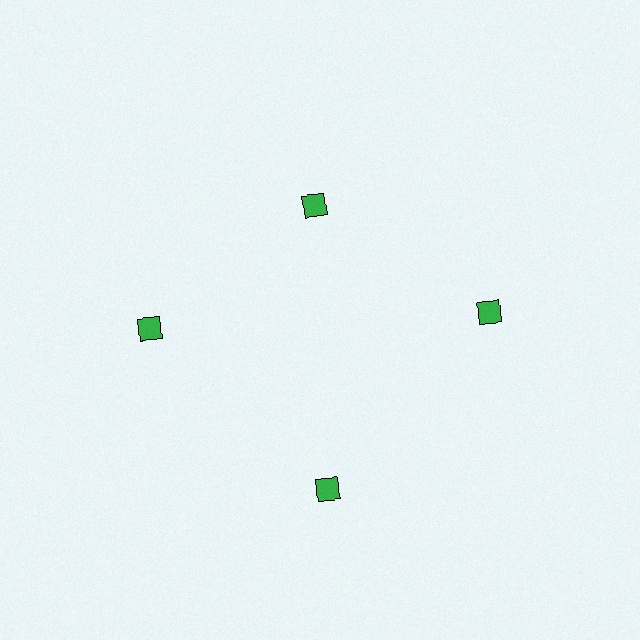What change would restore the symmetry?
The symmetry would be restored by moving it outward, back onto the ring so that all 4 diamonds sit at equal angles and equal distance from the center.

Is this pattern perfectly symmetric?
No. The 4 green diamonds are arranged in a ring, but one element near the 12 o'clock position is pulled inward toward the center, breaking the 4-fold rotational symmetry.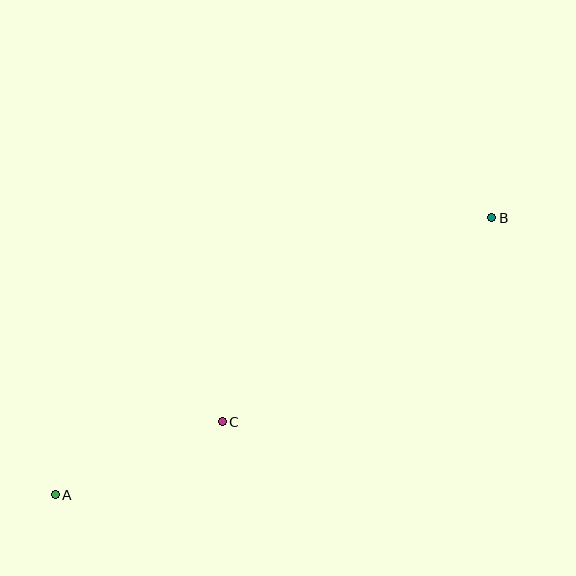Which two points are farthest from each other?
Points A and B are farthest from each other.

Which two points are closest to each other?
Points A and C are closest to each other.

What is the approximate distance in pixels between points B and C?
The distance between B and C is approximately 338 pixels.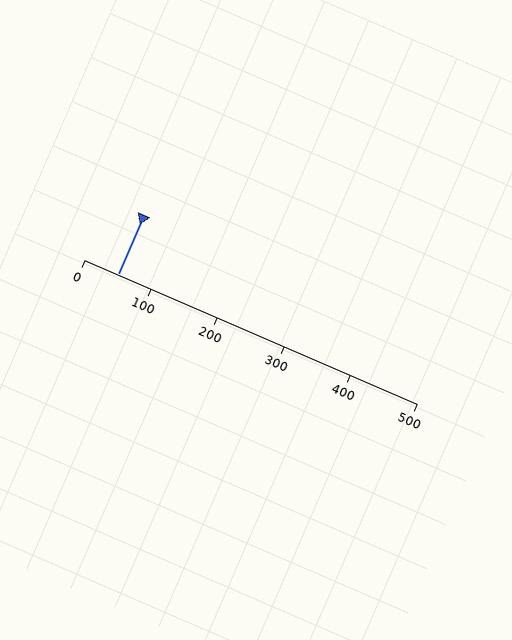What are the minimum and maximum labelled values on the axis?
The axis runs from 0 to 500.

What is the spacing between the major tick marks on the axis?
The major ticks are spaced 100 apart.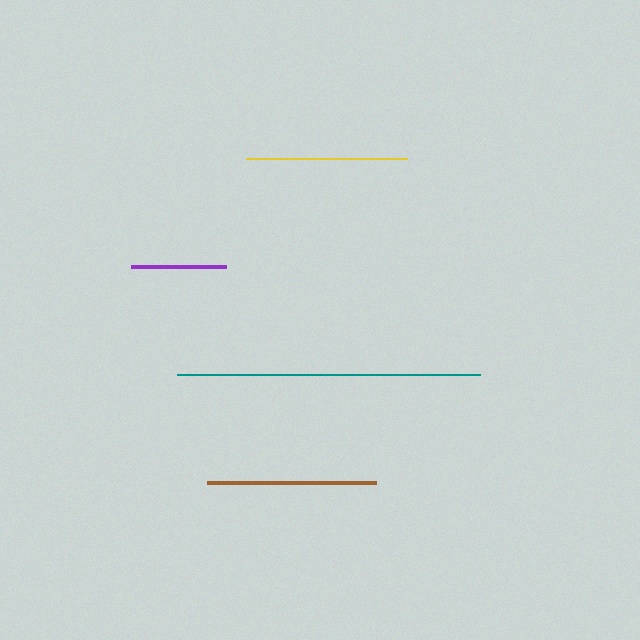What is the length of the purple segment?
The purple segment is approximately 95 pixels long.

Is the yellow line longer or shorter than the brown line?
The brown line is longer than the yellow line.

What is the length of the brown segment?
The brown segment is approximately 169 pixels long.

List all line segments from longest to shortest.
From longest to shortest: teal, brown, yellow, purple.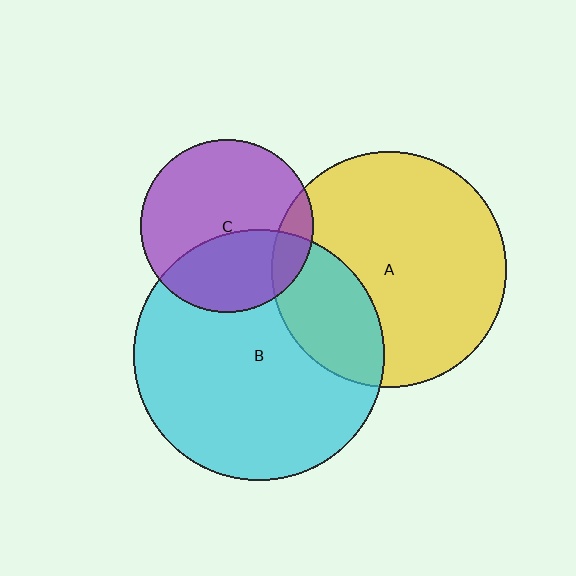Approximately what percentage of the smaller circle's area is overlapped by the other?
Approximately 40%.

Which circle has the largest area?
Circle B (cyan).